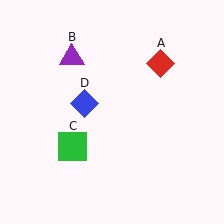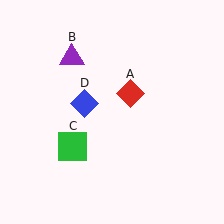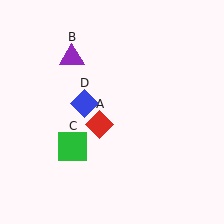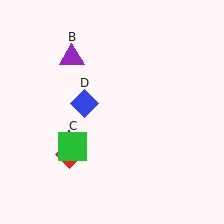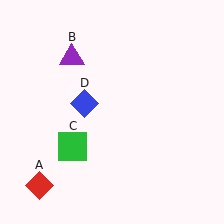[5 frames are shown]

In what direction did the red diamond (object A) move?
The red diamond (object A) moved down and to the left.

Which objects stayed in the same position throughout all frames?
Purple triangle (object B) and green square (object C) and blue diamond (object D) remained stationary.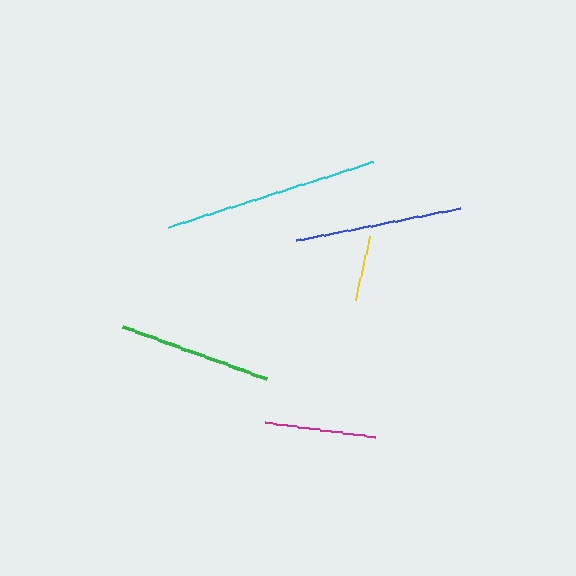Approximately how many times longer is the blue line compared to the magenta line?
The blue line is approximately 1.5 times the length of the magenta line.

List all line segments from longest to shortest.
From longest to shortest: cyan, blue, green, magenta, yellow.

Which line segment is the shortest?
The yellow line is the shortest at approximately 65 pixels.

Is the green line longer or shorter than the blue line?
The blue line is longer than the green line.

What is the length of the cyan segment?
The cyan segment is approximately 215 pixels long.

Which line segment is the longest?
The cyan line is the longest at approximately 215 pixels.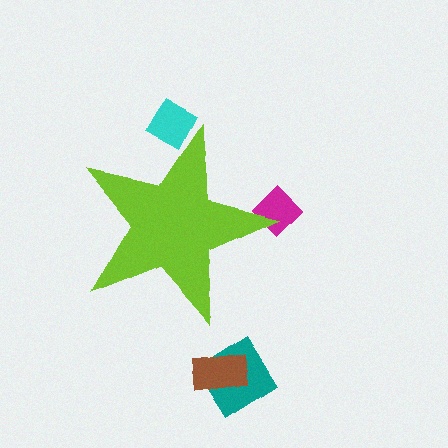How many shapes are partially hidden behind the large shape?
2 shapes are partially hidden.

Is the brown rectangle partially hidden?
No, the brown rectangle is fully visible.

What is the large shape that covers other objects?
A lime star.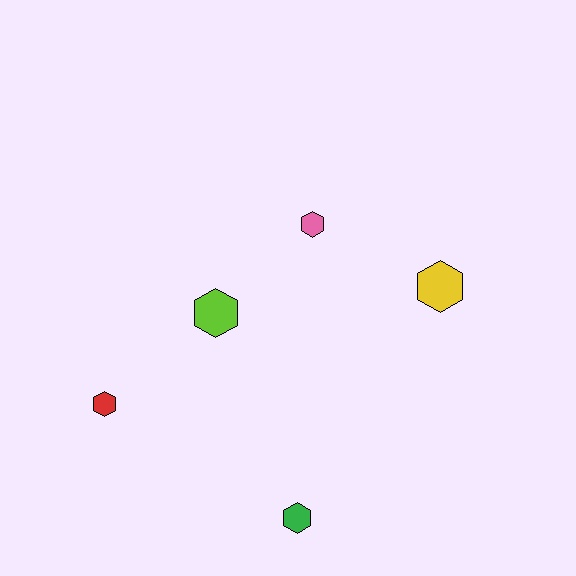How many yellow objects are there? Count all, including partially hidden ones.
There is 1 yellow object.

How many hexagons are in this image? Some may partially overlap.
There are 5 hexagons.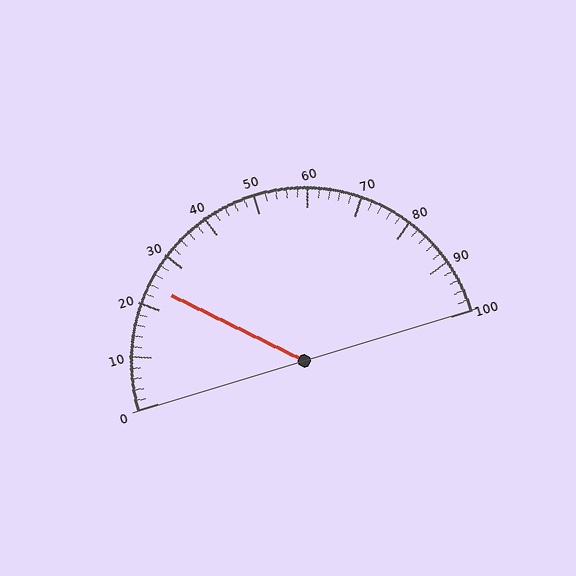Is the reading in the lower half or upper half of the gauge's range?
The reading is in the lower half of the range (0 to 100).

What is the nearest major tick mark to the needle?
The nearest major tick mark is 20.